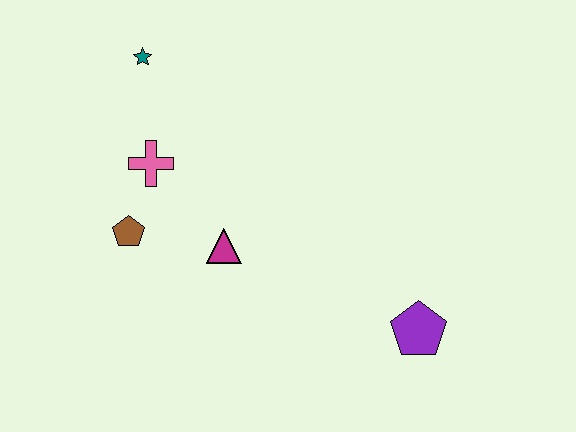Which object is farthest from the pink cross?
The purple pentagon is farthest from the pink cross.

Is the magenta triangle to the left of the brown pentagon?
No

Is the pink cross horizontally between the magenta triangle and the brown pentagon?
Yes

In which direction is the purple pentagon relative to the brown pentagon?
The purple pentagon is to the right of the brown pentagon.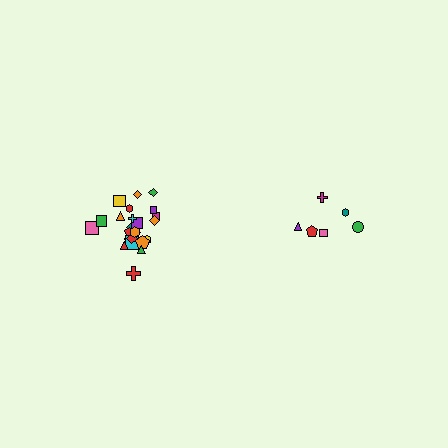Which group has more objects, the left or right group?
The left group.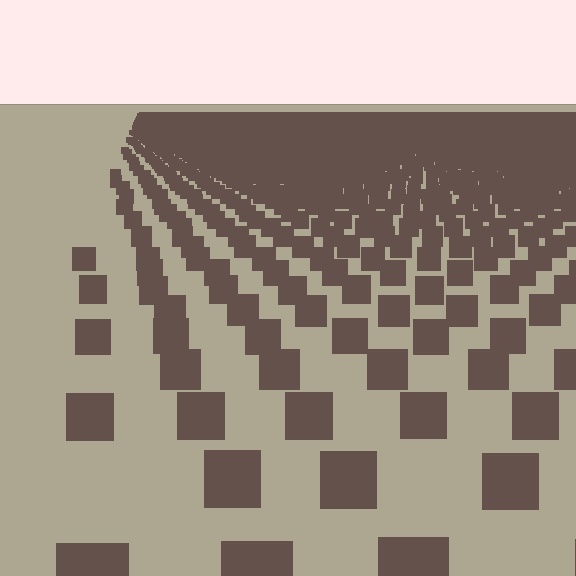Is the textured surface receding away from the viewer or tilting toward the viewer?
The surface is receding away from the viewer. Texture elements get smaller and denser toward the top.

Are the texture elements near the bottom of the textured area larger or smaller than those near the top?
Larger. Near the bottom, elements are closer to the viewer and appear at a bigger on-screen size.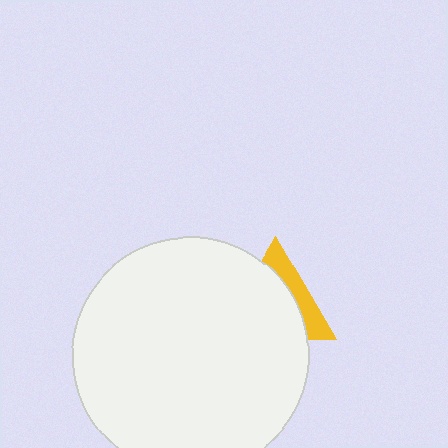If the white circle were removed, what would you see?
You would see the complete yellow triangle.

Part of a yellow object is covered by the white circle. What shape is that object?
It is a triangle.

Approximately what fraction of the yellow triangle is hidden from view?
Roughly 68% of the yellow triangle is hidden behind the white circle.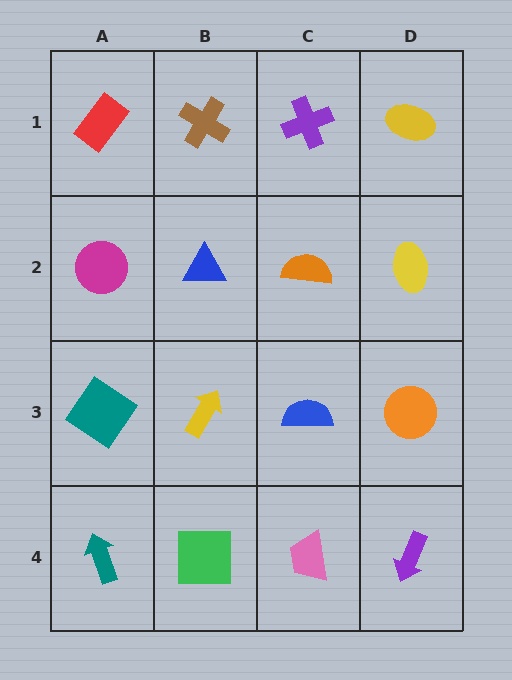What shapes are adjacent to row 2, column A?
A red rectangle (row 1, column A), a teal diamond (row 3, column A), a blue triangle (row 2, column B).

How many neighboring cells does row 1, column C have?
3.